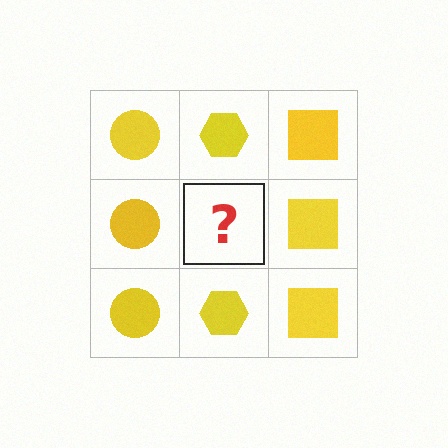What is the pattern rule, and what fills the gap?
The rule is that each column has a consistent shape. The gap should be filled with a yellow hexagon.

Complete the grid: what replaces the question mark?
The question mark should be replaced with a yellow hexagon.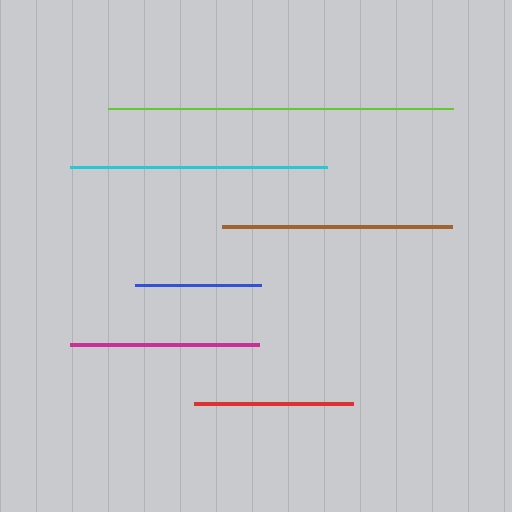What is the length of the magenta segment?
The magenta segment is approximately 189 pixels long.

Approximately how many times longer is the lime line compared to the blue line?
The lime line is approximately 2.7 times the length of the blue line.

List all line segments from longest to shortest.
From longest to shortest: lime, cyan, brown, magenta, red, blue.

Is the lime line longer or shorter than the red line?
The lime line is longer than the red line.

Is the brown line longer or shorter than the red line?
The brown line is longer than the red line.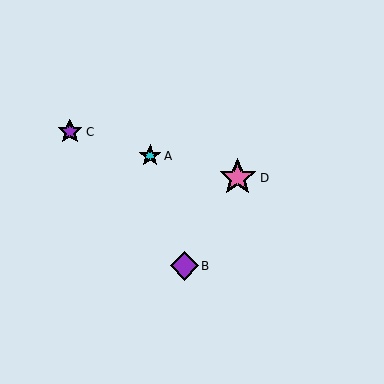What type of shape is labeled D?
Shape D is a pink star.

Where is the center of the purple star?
The center of the purple star is at (70, 132).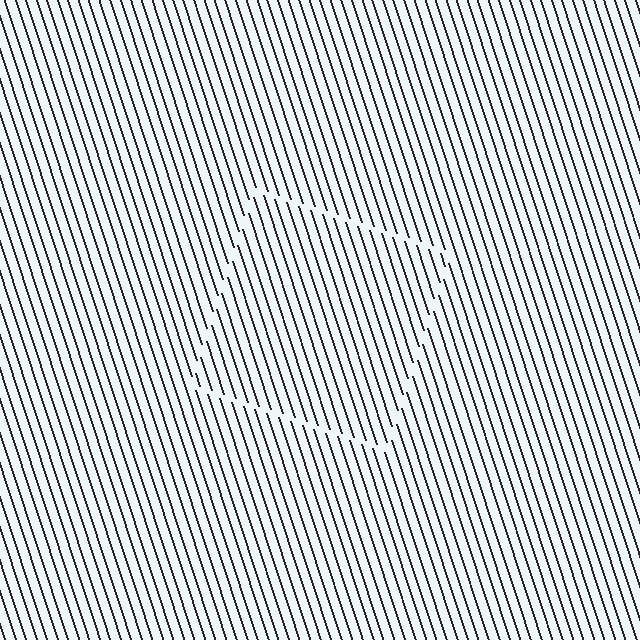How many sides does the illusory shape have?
4 sides — the line-ends trace a square.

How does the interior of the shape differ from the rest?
The interior of the shape contains the same grating, shifted by half a period — the contour is defined by the phase discontinuity where line-ends from the inner and outer gratings abut.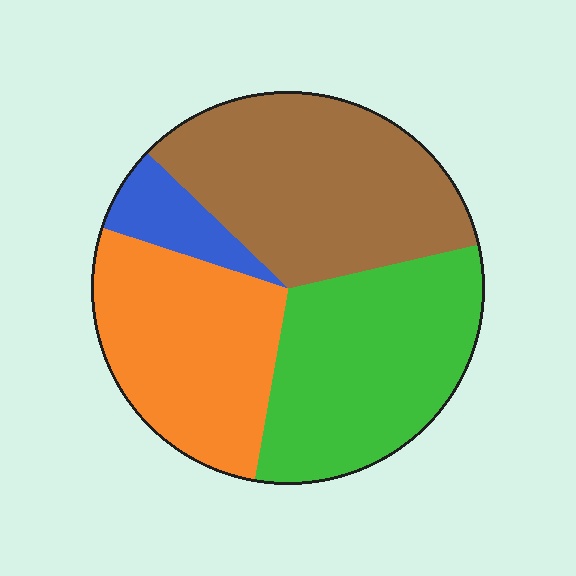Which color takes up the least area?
Blue, at roughly 5%.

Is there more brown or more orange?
Brown.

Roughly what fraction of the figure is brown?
Brown takes up about one third (1/3) of the figure.